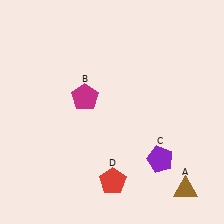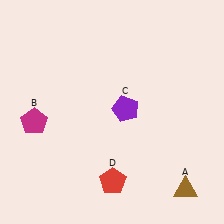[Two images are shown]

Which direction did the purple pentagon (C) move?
The purple pentagon (C) moved up.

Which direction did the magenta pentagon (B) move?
The magenta pentagon (B) moved left.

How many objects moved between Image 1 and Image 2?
2 objects moved between the two images.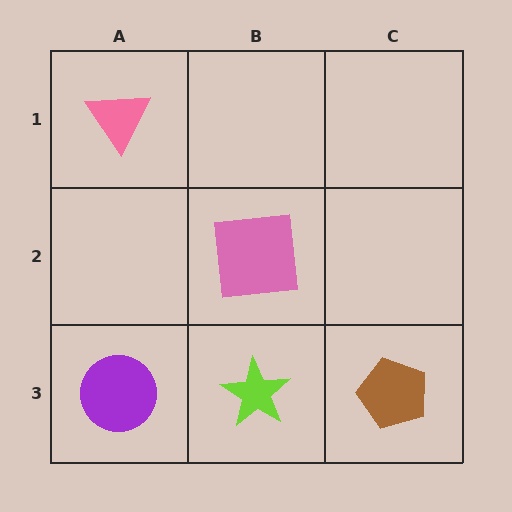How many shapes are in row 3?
3 shapes.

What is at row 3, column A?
A purple circle.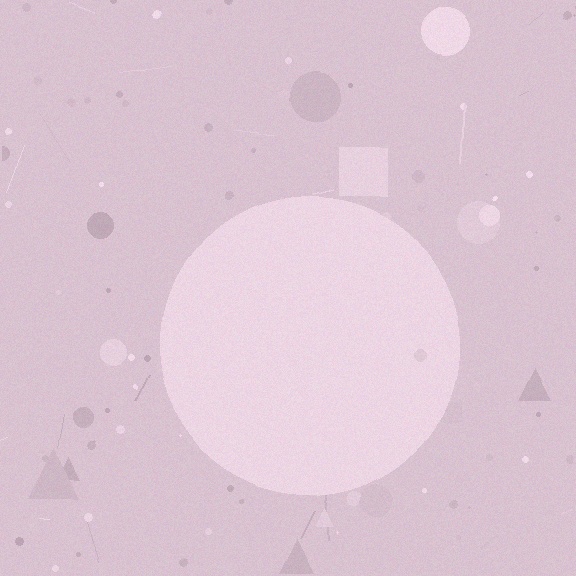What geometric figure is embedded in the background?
A circle is embedded in the background.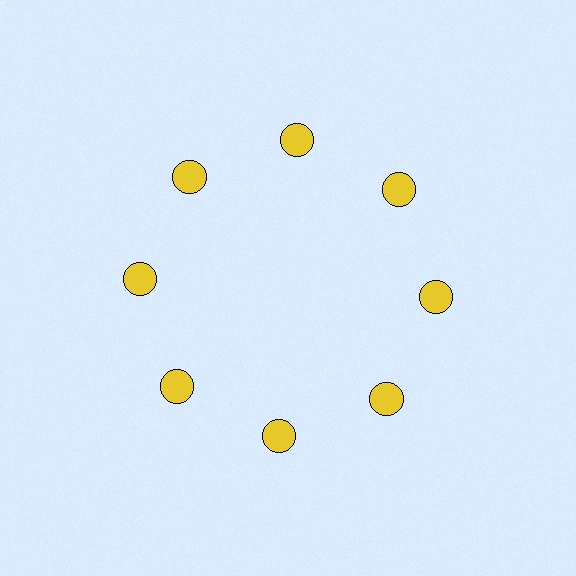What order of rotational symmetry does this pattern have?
This pattern has 8-fold rotational symmetry.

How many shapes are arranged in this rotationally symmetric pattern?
There are 8 shapes, arranged in 8 groups of 1.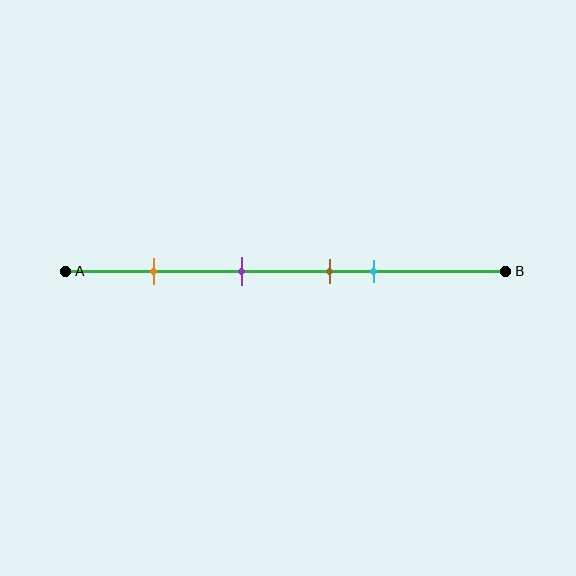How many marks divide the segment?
There are 4 marks dividing the segment.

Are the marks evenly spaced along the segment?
No, the marks are not evenly spaced.